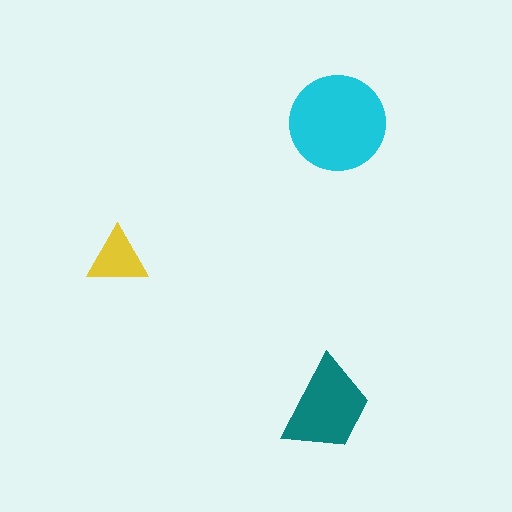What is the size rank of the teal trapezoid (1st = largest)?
2nd.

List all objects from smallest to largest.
The yellow triangle, the teal trapezoid, the cyan circle.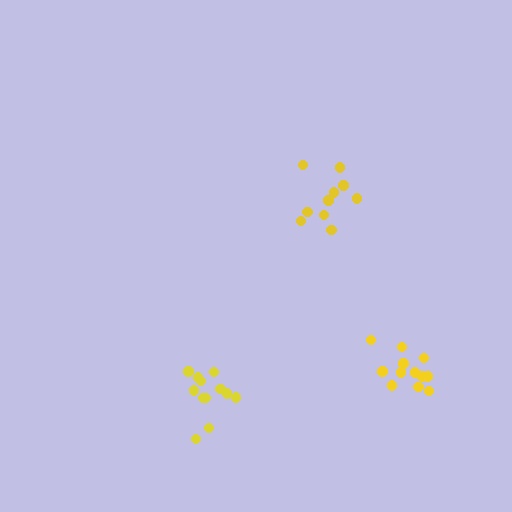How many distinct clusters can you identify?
There are 3 distinct clusters.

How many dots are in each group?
Group 1: 10 dots, Group 2: 12 dots, Group 3: 12 dots (34 total).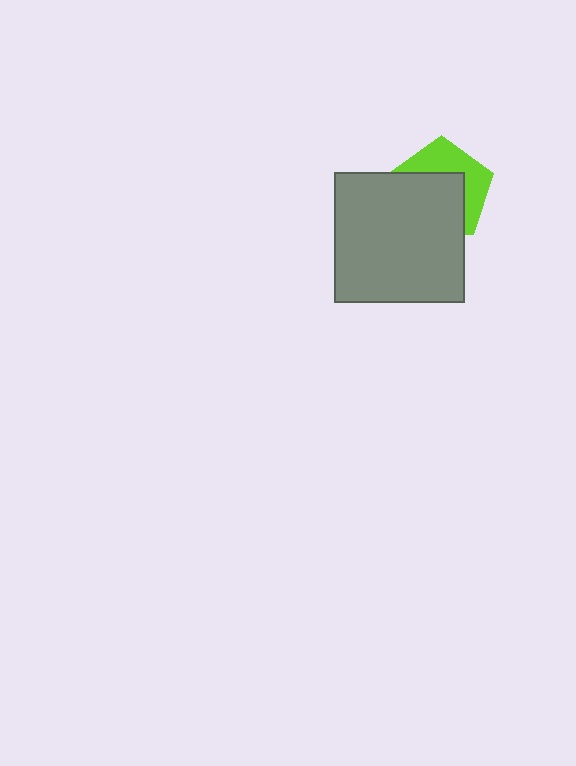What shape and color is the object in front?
The object in front is a gray square.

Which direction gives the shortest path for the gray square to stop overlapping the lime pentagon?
Moving toward the lower-left gives the shortest separation.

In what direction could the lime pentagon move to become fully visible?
The lime pentagon could move toward the upper-right. That would shift it out from behind the gray square entirely.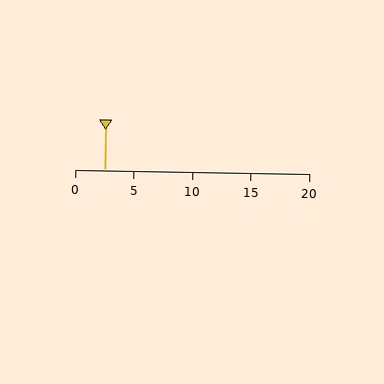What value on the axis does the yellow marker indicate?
The marker indicates approximately 2.5.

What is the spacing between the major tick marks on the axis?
The major ticks are spaced 5 apart.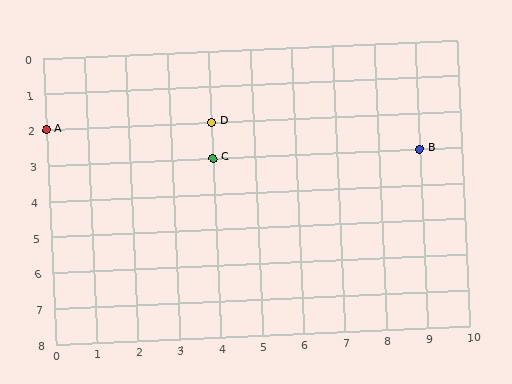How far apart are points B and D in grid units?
Points B and D are 5 columns and 1 row apart (about 5.1 grid units diagonally).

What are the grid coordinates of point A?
Point A is at grid coordinates (0, 2).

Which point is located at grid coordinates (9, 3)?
Point B is at (9, 3).